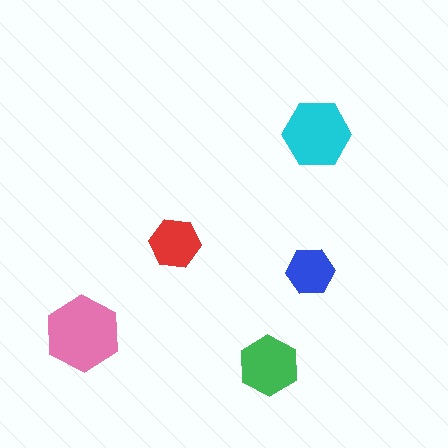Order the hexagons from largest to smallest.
the pink one, the cyan one, the green one, the red one, the blue one.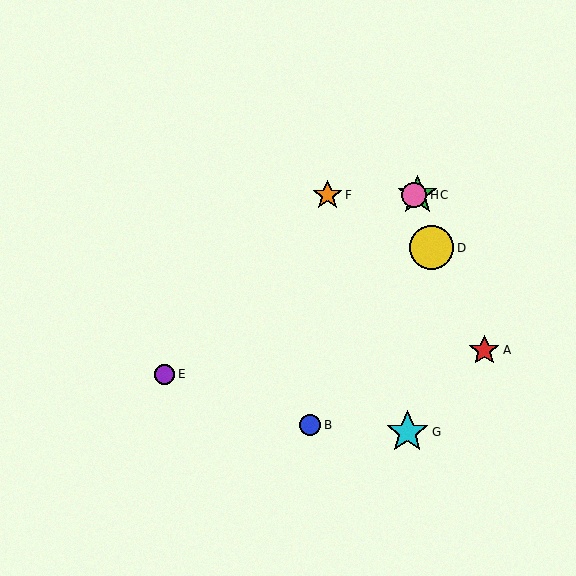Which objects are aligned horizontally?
Objects C, F, H are aligned horizontally.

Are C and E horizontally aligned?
No, C is at y≈195 and E is at y≈374.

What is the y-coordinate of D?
Object D is at y≈248.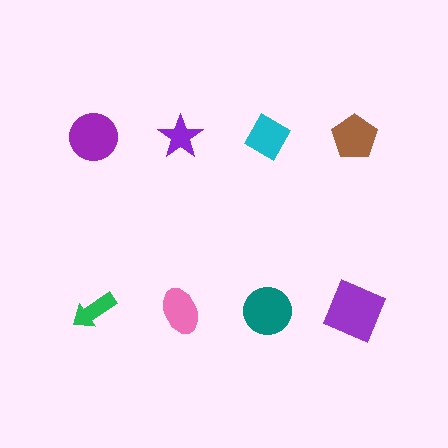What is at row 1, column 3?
A cyan diamond.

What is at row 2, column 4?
A purple square.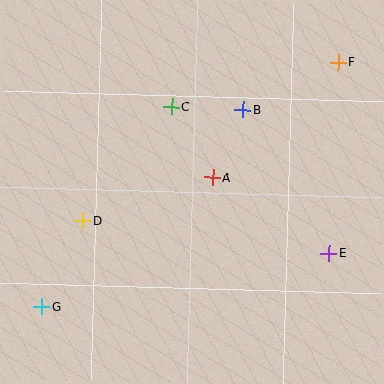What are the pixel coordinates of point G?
Point G is at (41, 307).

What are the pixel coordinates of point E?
Point E is at (329, 253).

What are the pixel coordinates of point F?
Point F is at (338, 62).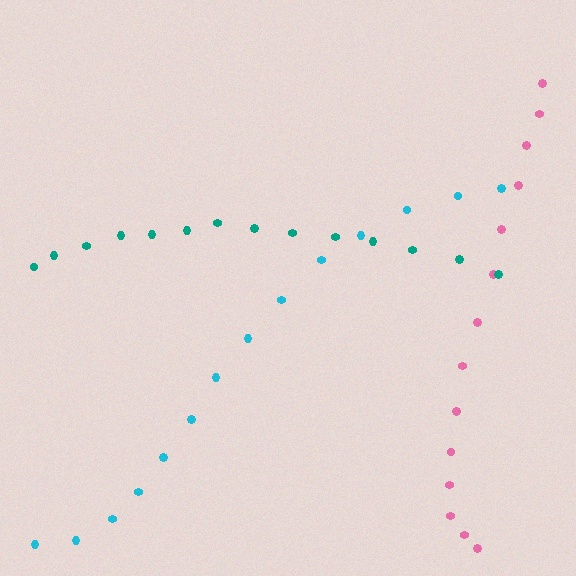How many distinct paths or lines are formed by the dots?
There are 3 distinct paths.